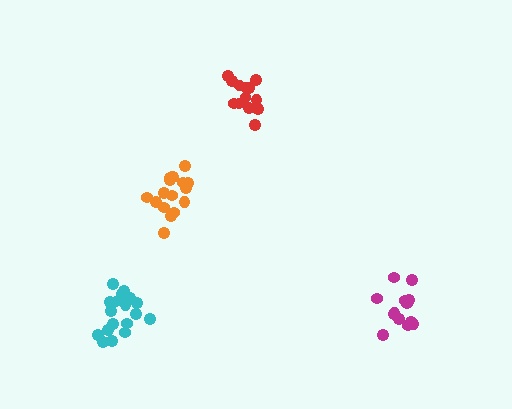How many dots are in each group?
Group 1: 13 dots, Group 2: 13 dots, Group 3: 18 dots, Group 4: 17 dots (61 total).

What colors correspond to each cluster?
The clusters are colored: magenta, red, cyan, orange.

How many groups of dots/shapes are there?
There are 4 groups.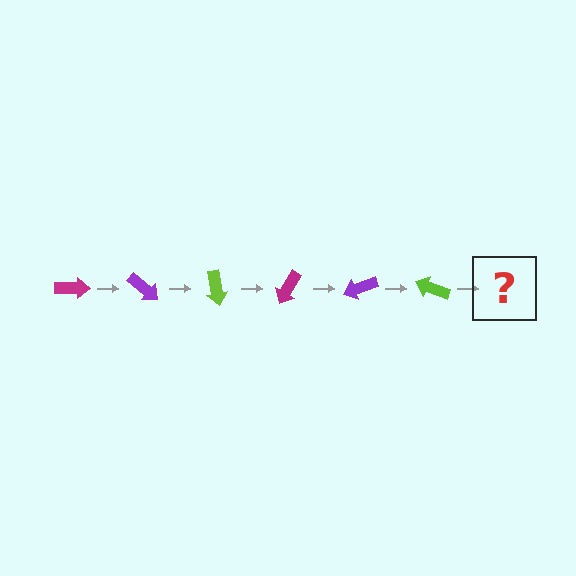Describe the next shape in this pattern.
It should be a magenta arrow, rotated 240 degrees from the start.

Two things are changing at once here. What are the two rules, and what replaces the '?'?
The two rules are that it rotates 40 degrees each step and the color cycles through magenta, purple, and lime. The '?' should be a magenta arrow, rotated 240 degrees from the start.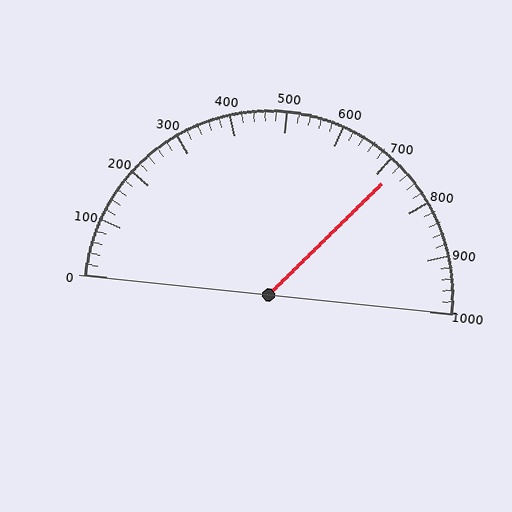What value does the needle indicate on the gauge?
The needle indicates approximately 720.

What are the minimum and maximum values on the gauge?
The gauge ranges from 0 to 1000.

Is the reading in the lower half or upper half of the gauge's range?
The reading is in the upper half of the range (0 to 1000).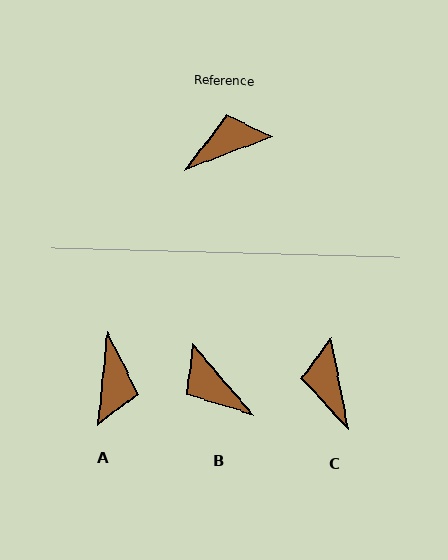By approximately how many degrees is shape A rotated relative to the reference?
Approximately 117 degrees clockwise.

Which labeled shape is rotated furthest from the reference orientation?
A, about 117 degrees away.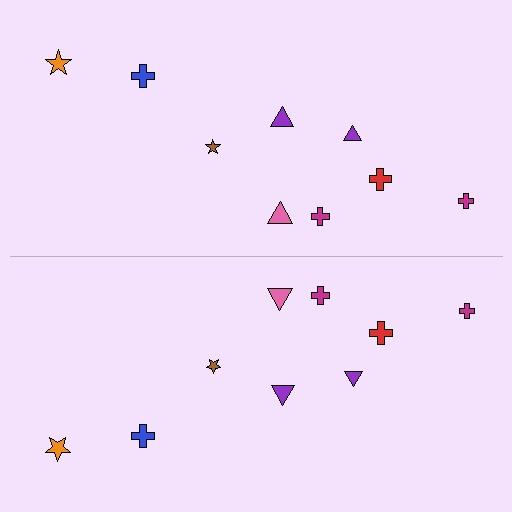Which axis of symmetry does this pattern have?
The pattern has a horizontal axis of symmetry running through the center of the image.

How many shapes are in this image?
There are 18 shapes in this image.